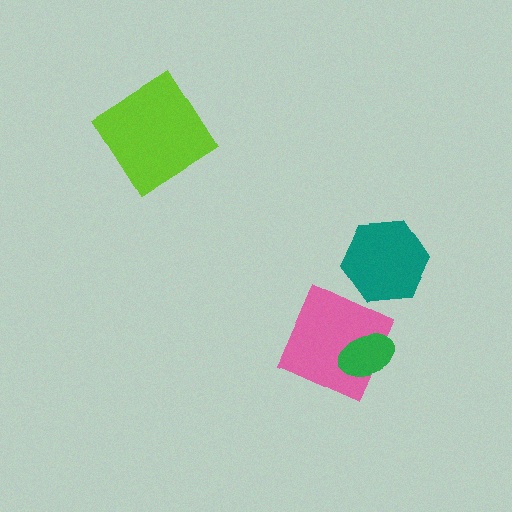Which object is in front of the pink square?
The green ellipse is in front of the pink square.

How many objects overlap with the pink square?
1 object overlaps with the pink square.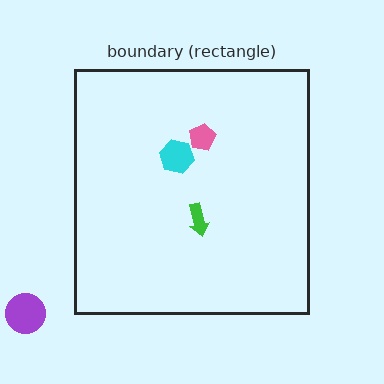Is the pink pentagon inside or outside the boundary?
Inside.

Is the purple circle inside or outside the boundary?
Outside.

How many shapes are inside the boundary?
3 inside, 1 outside.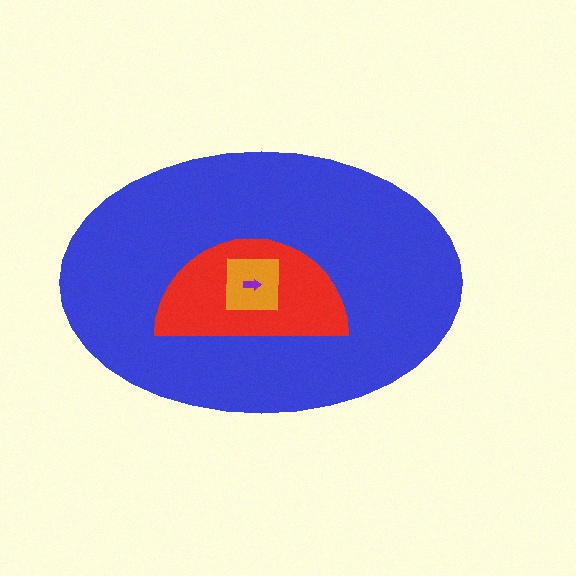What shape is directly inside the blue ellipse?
The red semicircle.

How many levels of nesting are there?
4.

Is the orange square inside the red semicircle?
Yes.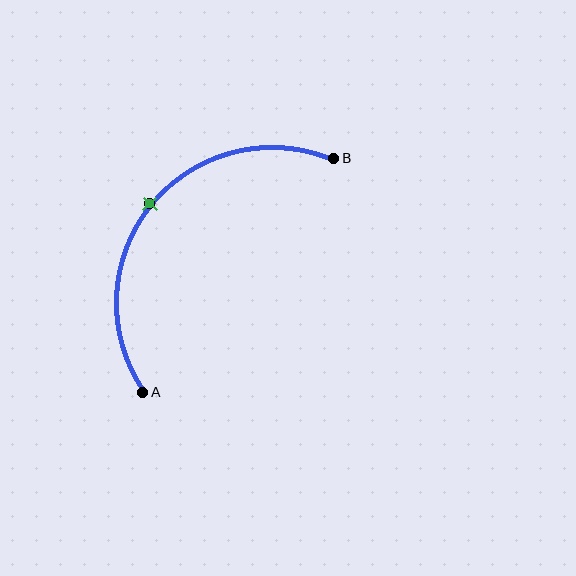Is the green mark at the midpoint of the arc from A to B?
Yes. The green mark lies on the arc at equal arc-length from both A and B — it is the arc midpoint.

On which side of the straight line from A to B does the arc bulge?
The arc bulges above and to the left of the straight line connecting A and B.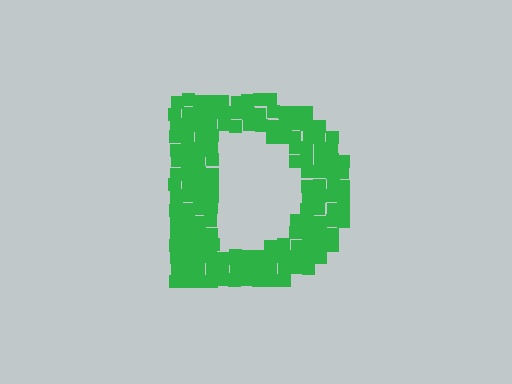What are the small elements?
The small elements are squares.